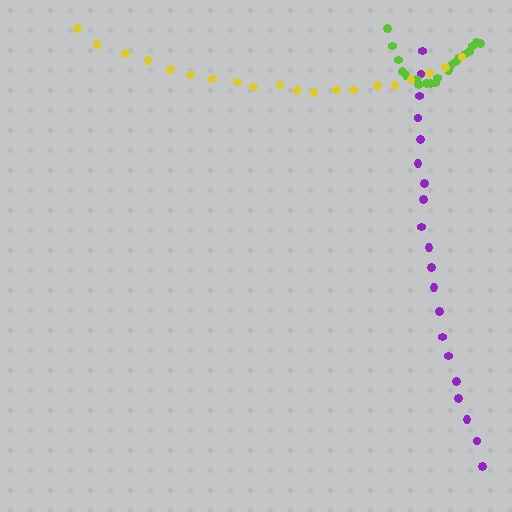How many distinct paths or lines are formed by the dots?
There are 3 distinct paths.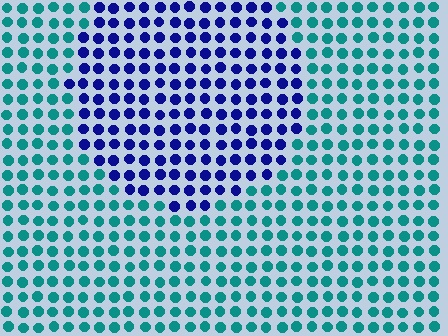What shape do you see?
I see a circle.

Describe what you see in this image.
The image is filled with small teal elements in a uniform arrangement. A circle-shaped region is visible where the elements are tinted to a slightly different hue, forming a subtle color boundary.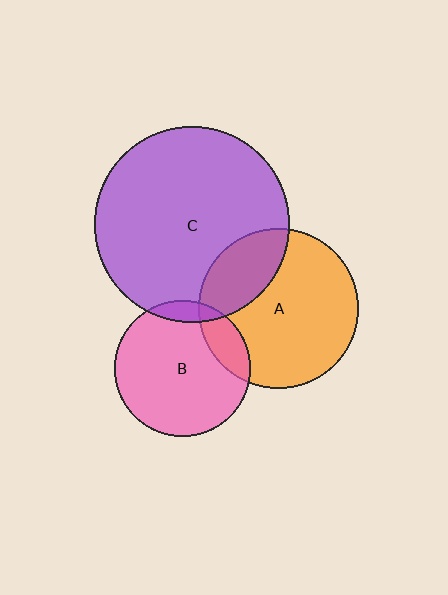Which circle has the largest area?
Circle C (purple).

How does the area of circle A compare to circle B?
Approximately 1.4 times.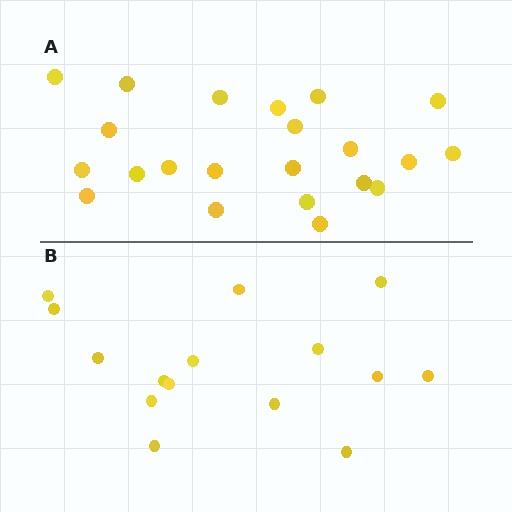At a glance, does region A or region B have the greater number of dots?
Region A (the top region) has more dots.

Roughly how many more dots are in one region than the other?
Region A has roughly 8 or so more dots than region B.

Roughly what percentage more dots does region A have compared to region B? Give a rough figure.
About 45% more.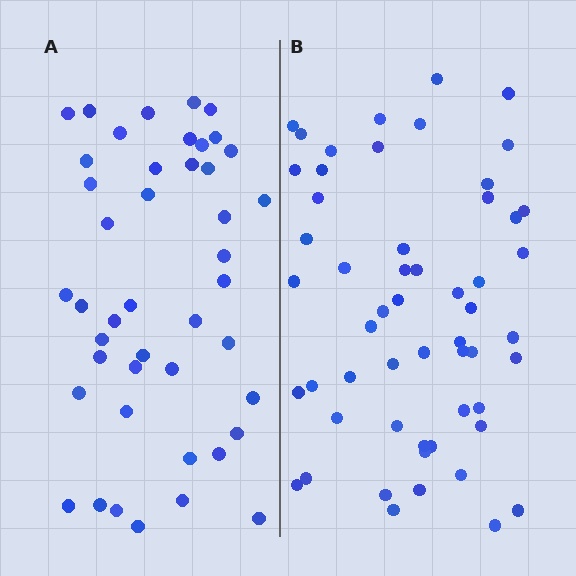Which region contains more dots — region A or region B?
Region B (the right region) has more dots.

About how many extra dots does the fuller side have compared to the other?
Region B has roughly 12 or so more dots than region A.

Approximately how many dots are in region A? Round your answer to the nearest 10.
About 40 dots. (The exact count is 44, which rounds to 40.)